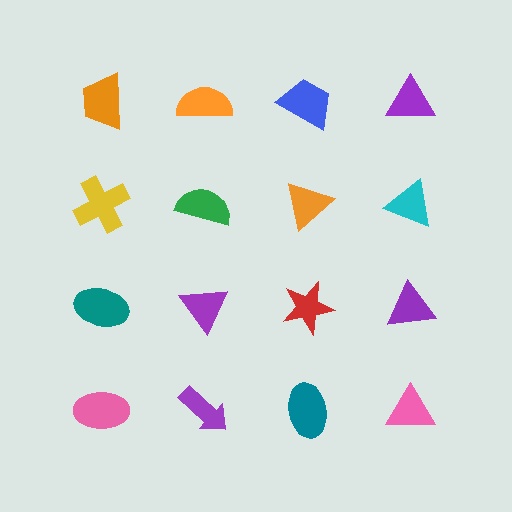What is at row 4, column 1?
A pink ellipse.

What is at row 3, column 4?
A purple triangle.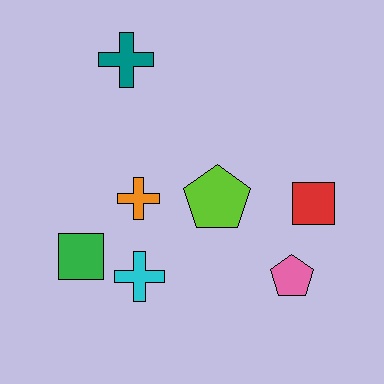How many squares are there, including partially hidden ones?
There are 2 squares.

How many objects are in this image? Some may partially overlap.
There are 7 objects.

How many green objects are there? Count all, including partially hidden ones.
There is 1 green object.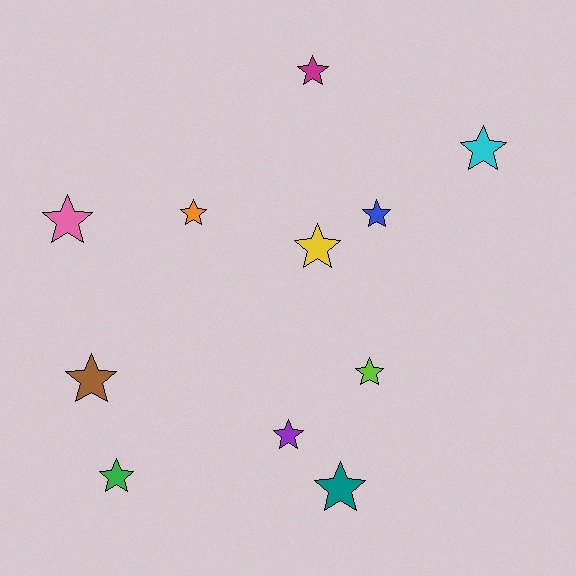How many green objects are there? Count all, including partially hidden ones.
There is 1 green object.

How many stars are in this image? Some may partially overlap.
There are 11 stars.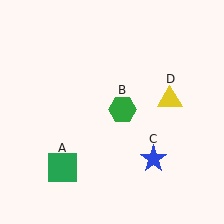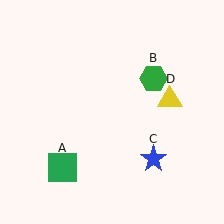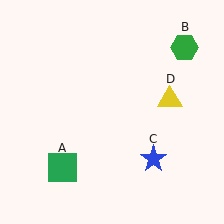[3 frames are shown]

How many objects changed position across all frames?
1 object changed position: green hexagon (object B).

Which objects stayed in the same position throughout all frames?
Green square (object A) and blue star (object C) and yellow triangle (object D) remained stationary.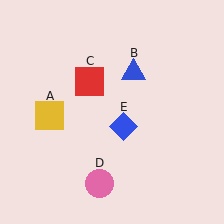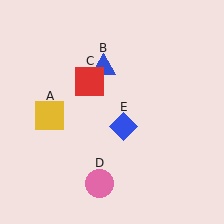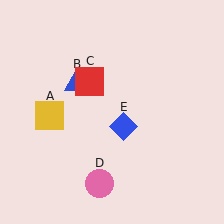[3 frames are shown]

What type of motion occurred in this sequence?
The blue triangle (object B) rotated counterclockwise around the center of the scene.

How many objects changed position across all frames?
1 object changed position: blue triangle (object B).